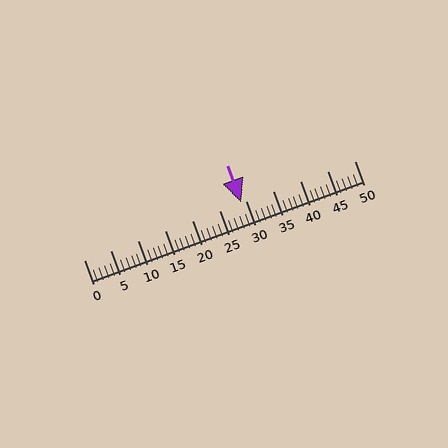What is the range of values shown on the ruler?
The ruler shows values from 0 to 50.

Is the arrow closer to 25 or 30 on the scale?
The arrow is closer to 30.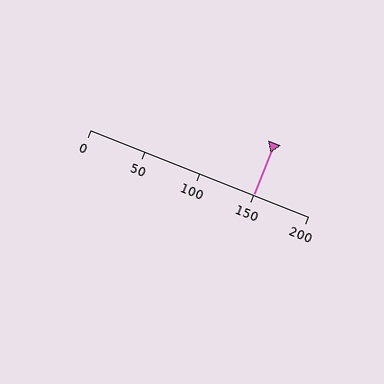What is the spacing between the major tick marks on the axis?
The major ticks are spaced 50 apart.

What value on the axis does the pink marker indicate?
The marker indicates approximately 150.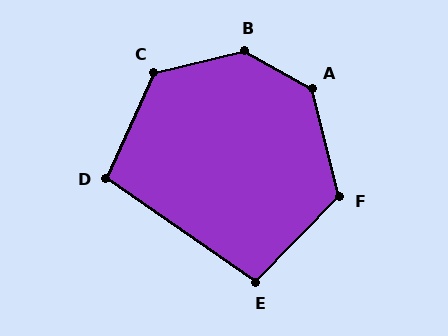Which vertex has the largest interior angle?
B, at approximately 138 degrees.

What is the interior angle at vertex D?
Approximately 101 degrees (obtuse).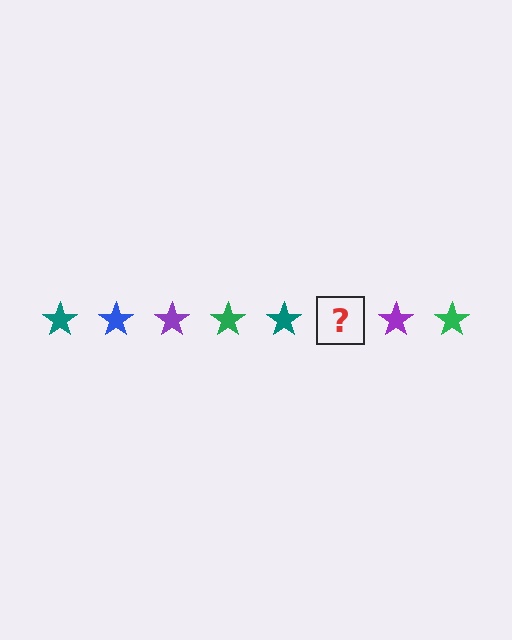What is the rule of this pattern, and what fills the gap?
The rule is that the pattern cycles through teal, blue, purple, green stars. The gap should be filled with a blue star.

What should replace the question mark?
The question mark should be replaced with a blue star.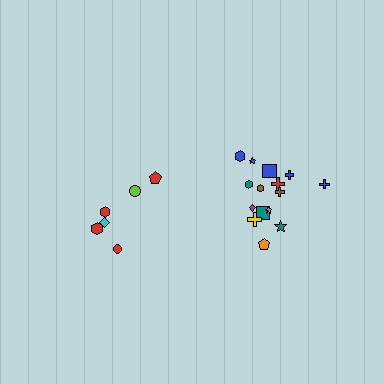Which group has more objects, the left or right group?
The right group.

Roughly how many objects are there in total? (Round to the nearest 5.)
Roughly 20 objects in total.